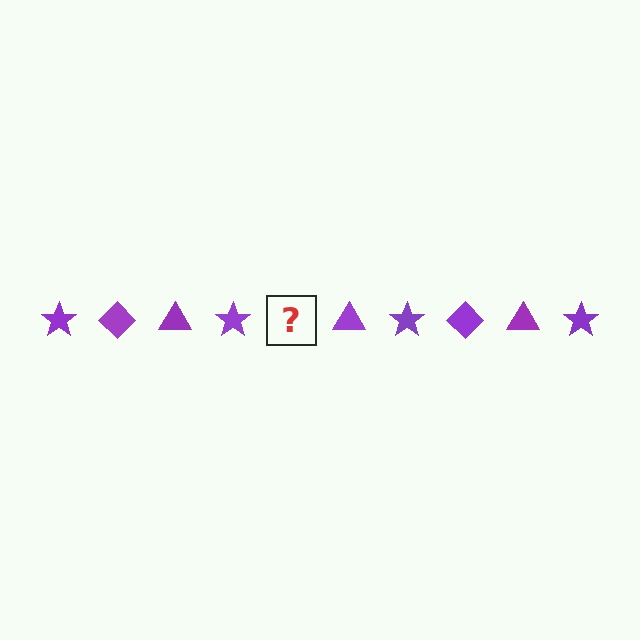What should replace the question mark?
The question mark should be replaced with a purple diamond.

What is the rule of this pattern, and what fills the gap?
The rule is that the pattern cycles through star, diamond, triangle shapes in purple. The gap should be filled with a purple diamond.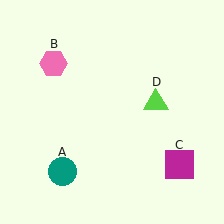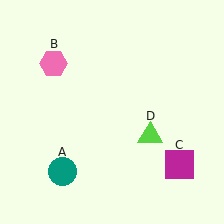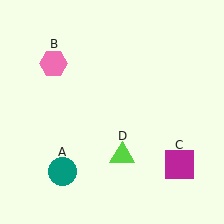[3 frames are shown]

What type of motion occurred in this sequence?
The lime triangle (object D) rotated clockwise around the center of the scene.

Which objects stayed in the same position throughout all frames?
Teal circle (object A) and pink hexagon (object B) and magenta square (object C) remained stationary.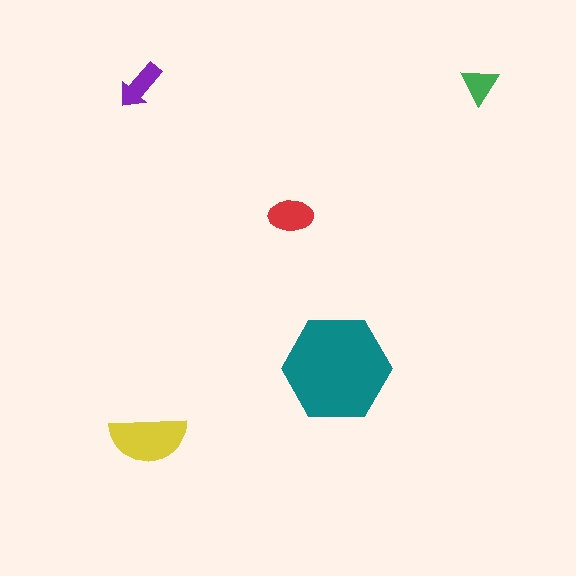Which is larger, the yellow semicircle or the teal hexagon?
The teal hexagon.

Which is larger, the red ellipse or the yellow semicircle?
The yellow semicircle.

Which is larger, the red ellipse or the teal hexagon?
The teal hexagon.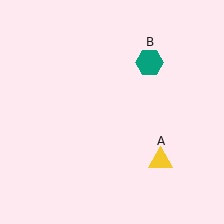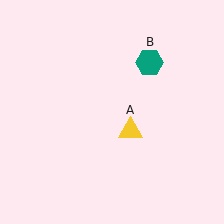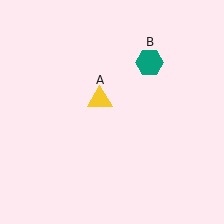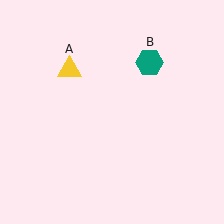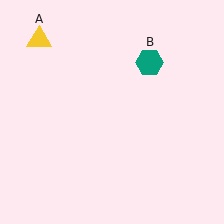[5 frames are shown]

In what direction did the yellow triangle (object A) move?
The yellow triangle (object A) moved up and to the left.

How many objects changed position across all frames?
1 object changed position: yellow triangle (object A).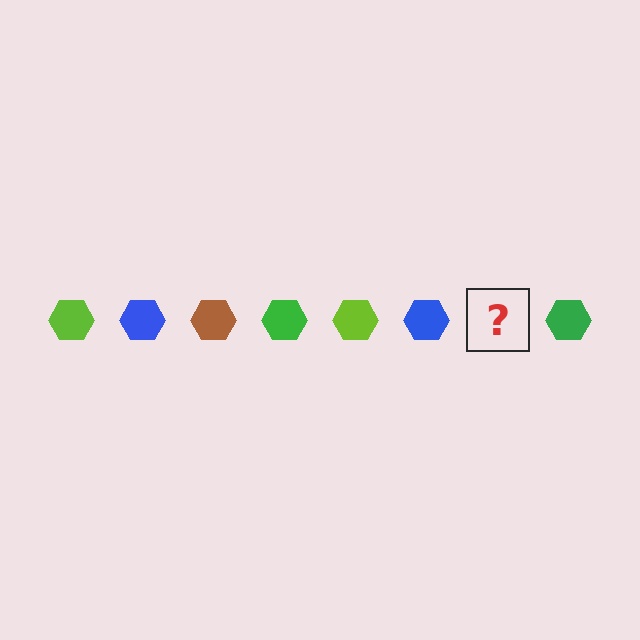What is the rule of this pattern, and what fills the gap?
The rule is that the pattern cycles through lime, blue, brown, green hexagons. The gap should be filled with a brown hexagon.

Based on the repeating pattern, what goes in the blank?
The blank should be a brown hexagon.